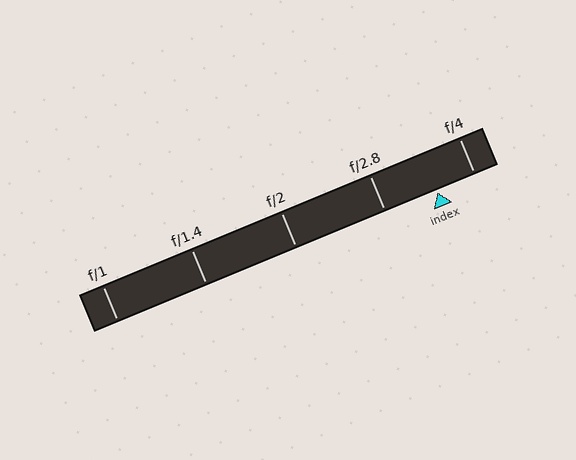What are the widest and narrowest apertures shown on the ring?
The widest aperture shown is f/1 and the narrowest is f/4.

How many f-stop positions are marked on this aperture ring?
There are 5 f-stop positions marked.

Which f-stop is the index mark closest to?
The index mark is closest to f/4.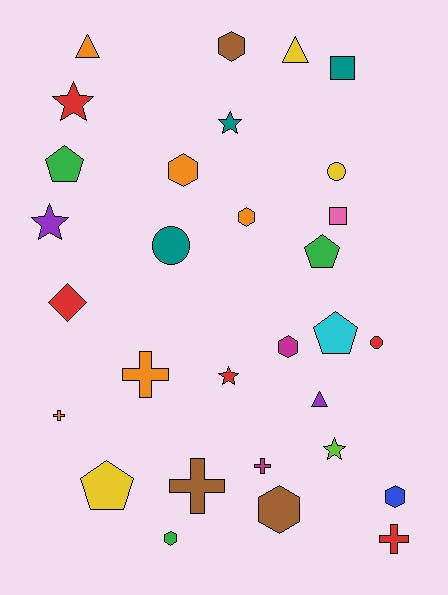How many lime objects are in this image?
There is 1 lime object.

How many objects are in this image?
There are 30 objects.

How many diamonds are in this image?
There is 1 diamond.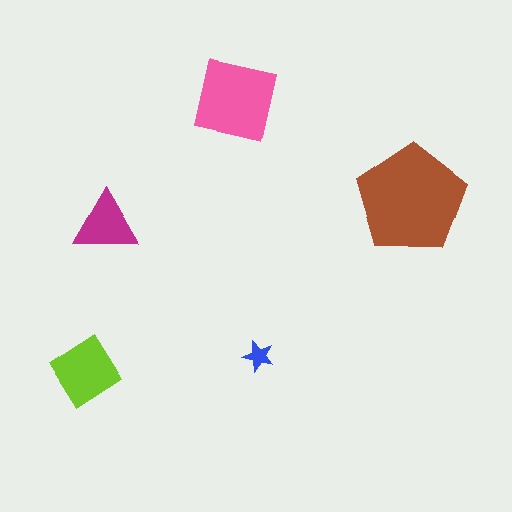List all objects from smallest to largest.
The blue star, the magenta triangle, the lime diamond, the pink square, the brown pentagon.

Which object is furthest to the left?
The lime diamond is leftmost.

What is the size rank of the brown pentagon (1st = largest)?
1st.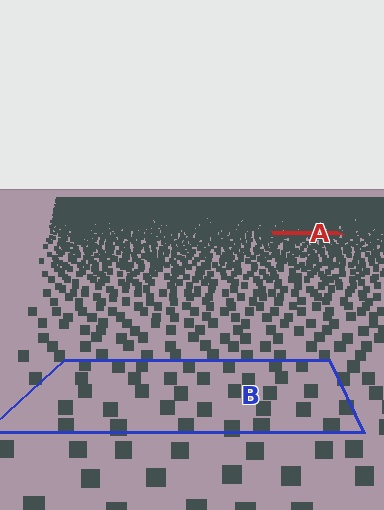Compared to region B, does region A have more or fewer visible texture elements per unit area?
Region A has more texture elements per unit area — they are packed more densely because it is farther away.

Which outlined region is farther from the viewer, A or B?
Region A is farther from the viewer — the texture elements inside it appear smaller and more densely packed.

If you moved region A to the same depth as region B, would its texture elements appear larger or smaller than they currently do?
They would appear larger. At a closer depth, the same texture elements are projected at a bigger on-screen size.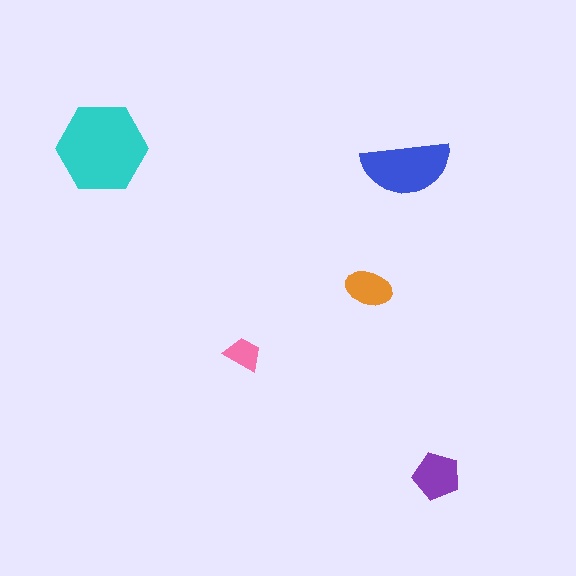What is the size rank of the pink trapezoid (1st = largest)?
5th.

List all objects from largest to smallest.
The cyan hexagon, the blue semicircle, the purple pentagon, the orange ellipse, the pink trapezoid.